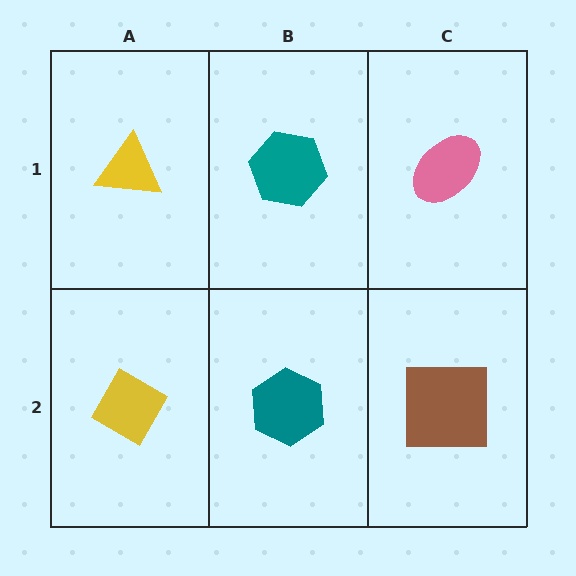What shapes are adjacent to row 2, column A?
A yellow triangle (row 1, column A), a teal hexagon (row 2, column B).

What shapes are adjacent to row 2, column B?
A teal hexagon (row 1, column B), a yellow diamond (row 2, column A), a brown square (row 2, column C).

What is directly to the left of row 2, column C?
A teal hexagon.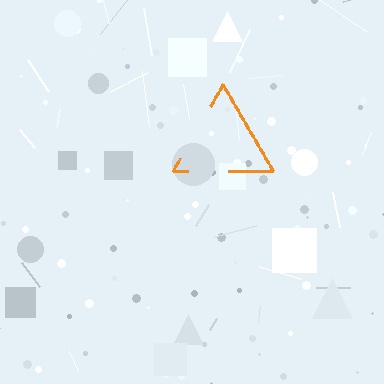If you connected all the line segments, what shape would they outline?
They would outline a triangle.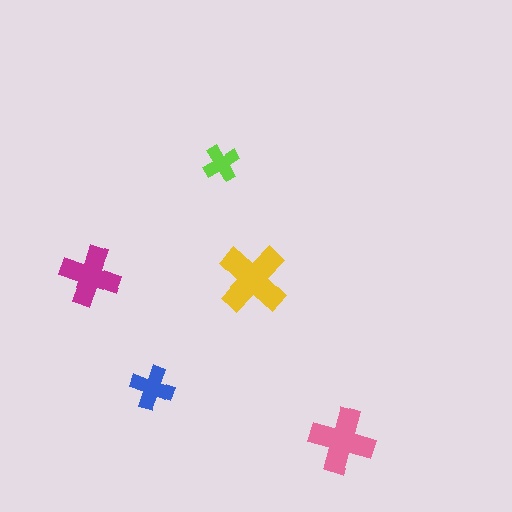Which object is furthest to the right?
The pink cross is rightmost.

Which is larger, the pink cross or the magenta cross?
The pink one.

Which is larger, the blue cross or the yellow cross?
The yellow one.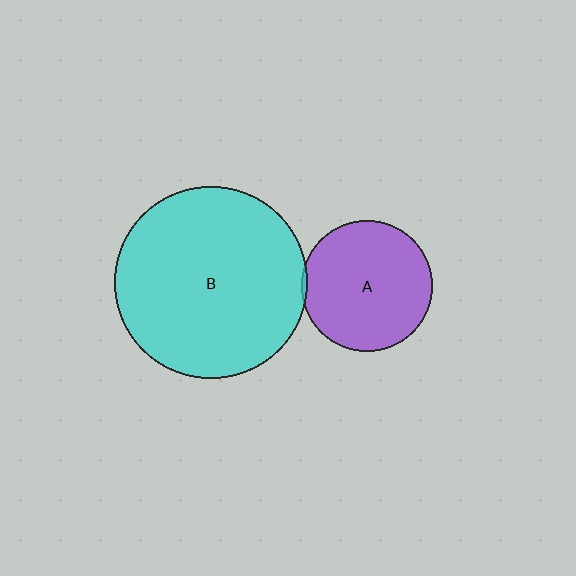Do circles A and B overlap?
Yes.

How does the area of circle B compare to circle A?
Approximately 2.2 times.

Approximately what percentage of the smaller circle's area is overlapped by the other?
Approximately 5%.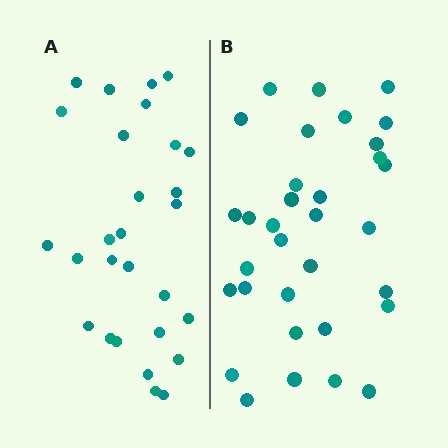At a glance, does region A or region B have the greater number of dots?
Region B (the right region) has more dots.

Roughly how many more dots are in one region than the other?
Region B has about 5 more dots than region A.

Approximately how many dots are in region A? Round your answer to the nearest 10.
About 30 dots. (The exact count is 28, which rounds to 30.)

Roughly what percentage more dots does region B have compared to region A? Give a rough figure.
About 20% more.